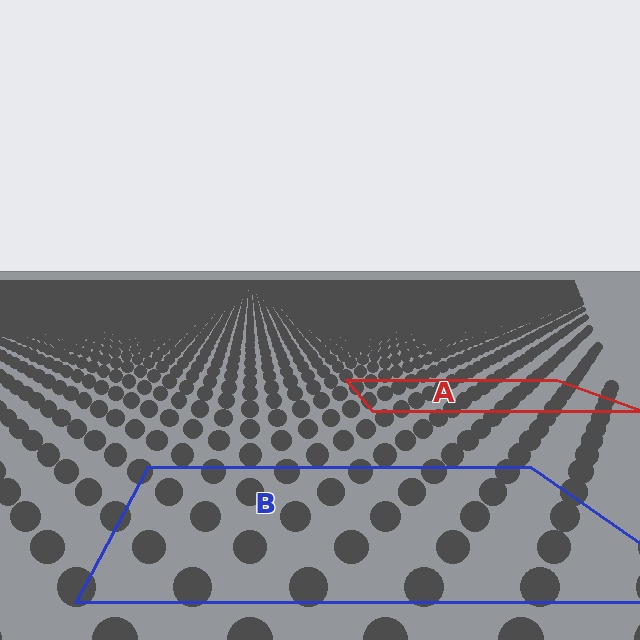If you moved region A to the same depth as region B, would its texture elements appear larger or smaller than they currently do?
They would appear larger. At a closer depth, the same texture elements are projected at a bigger on-screen size.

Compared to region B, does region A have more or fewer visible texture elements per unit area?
Region A has more texture elements per unit area — they are packed more densely because it is farther away.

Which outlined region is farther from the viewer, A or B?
Region A is farther from the viewer — the texture elements inside it appear smaller and more densely packed.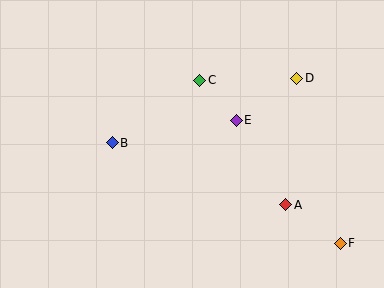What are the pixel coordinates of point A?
Point A is at (286, 205).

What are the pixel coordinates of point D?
Point D is at (297, 78).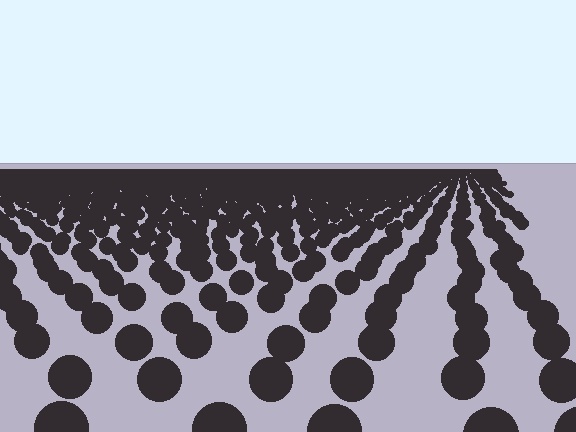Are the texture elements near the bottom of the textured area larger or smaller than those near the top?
Larger. Near the bottom, elements are closer to the viewer and appear at a bigger on-screen size.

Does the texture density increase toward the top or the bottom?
Density increases toward the top.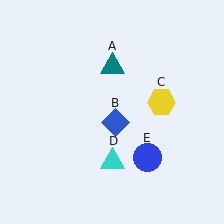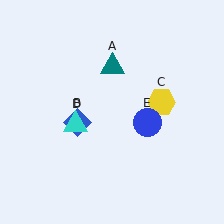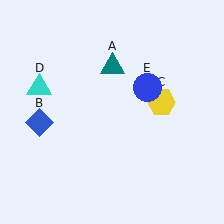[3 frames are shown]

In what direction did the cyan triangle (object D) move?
The cyan triangle (object D) moved up and to the left.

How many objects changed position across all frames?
3 objects changed position: blue diamond (object B), cyan triangle (object D), blue circle (object E).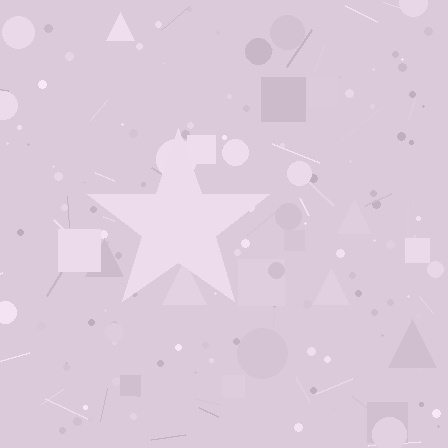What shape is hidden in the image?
A star is hidden in the image.